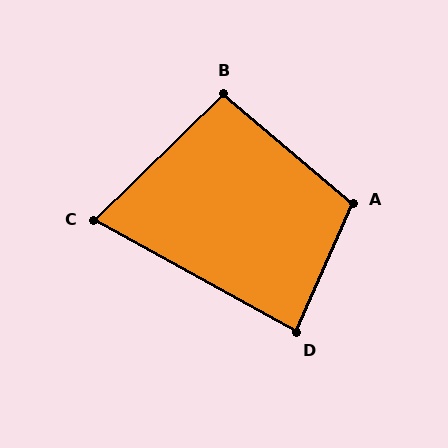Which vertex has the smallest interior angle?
C, at approximately 73 degrees.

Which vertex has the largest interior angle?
A, at approximately 107 degrees.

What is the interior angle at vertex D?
Approximately 85 degrees (acute).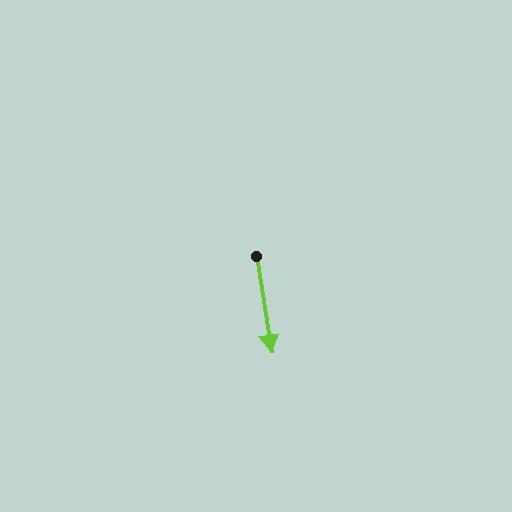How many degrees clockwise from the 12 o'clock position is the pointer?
Approximately 171 degrees.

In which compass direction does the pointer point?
South.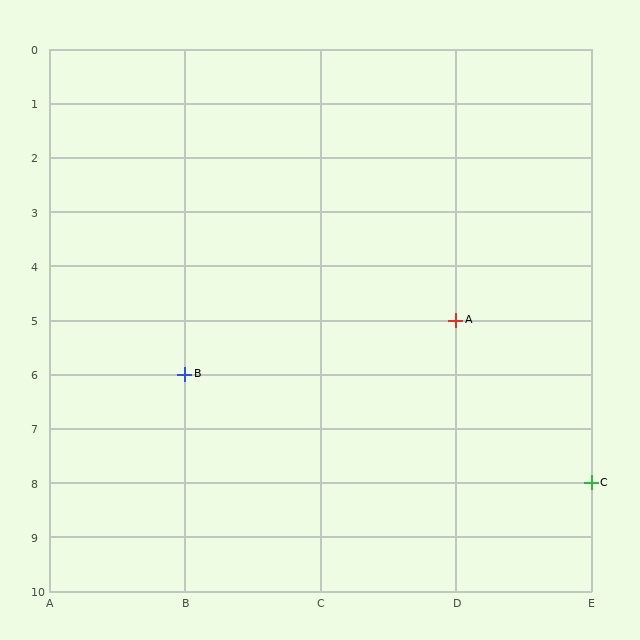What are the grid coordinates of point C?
Point C is at grid coordinates (E, 8).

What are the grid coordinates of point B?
Point B is at grid coordinates (B, 6).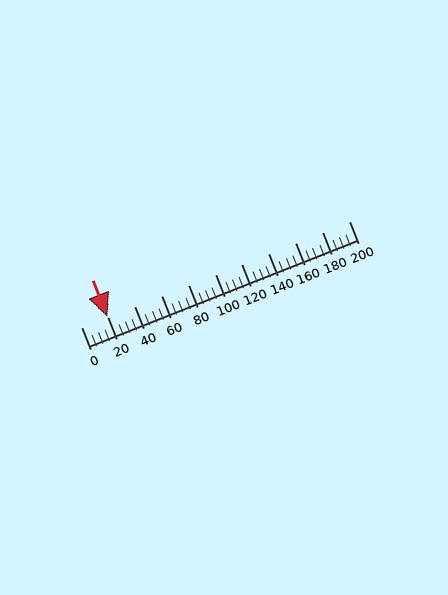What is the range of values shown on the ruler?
The ruler shows values from 0 to 200.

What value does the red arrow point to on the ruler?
The red arrow points to approximately 20.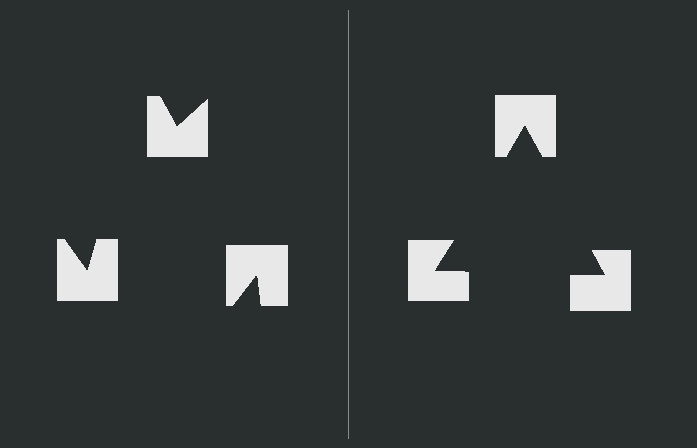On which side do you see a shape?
An illusory triangle appears on the right side. On the left side the wedge cuts are rotated, so no coherent shape forms.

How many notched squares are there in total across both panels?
6 — 3 on each side.